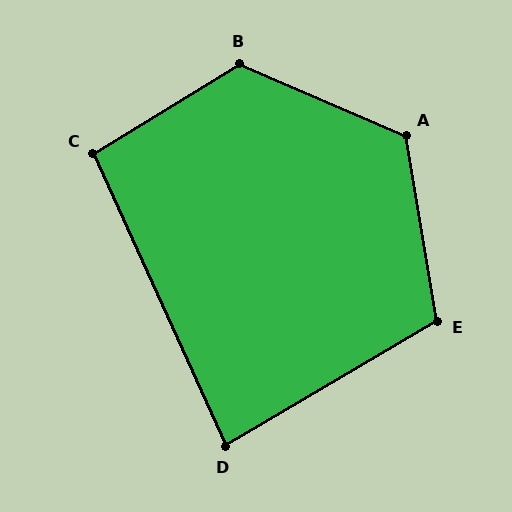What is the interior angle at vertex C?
Approximately 97 degrees (obtuse).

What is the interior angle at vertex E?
Approximately 111 degrees (obtuse).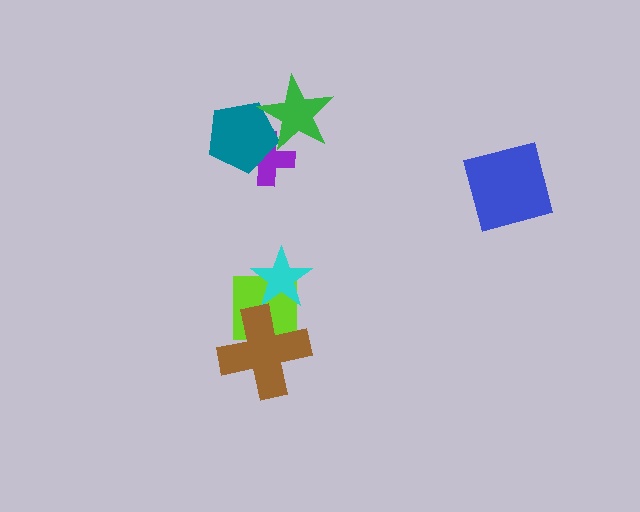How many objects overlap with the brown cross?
1 object overlaps with the brown cross.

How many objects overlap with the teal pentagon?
2 objects overlap with the teal pentagon.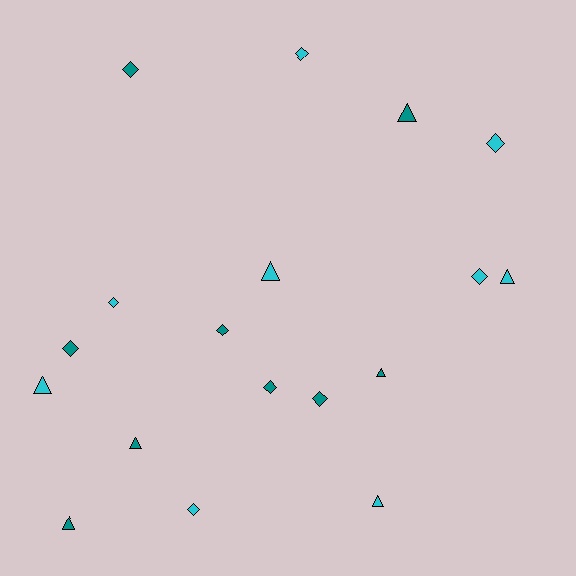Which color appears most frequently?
Teal, with 9 objects.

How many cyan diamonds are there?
There are 5 cyan diamonds.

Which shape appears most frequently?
Diamond, with 10 objects.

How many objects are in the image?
There are 18 objects.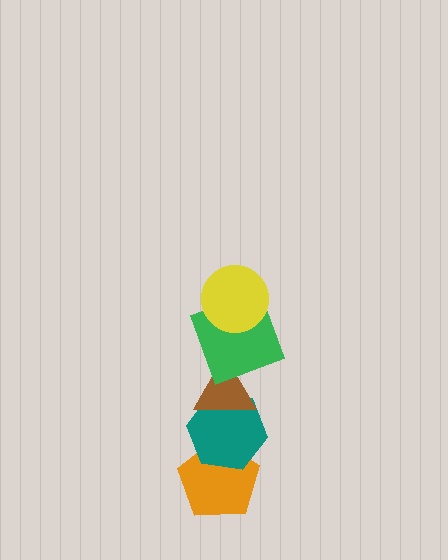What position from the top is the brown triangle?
The brown triangle is 3rd from the top.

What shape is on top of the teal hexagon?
The brown triangle is on top of the teal hexagon.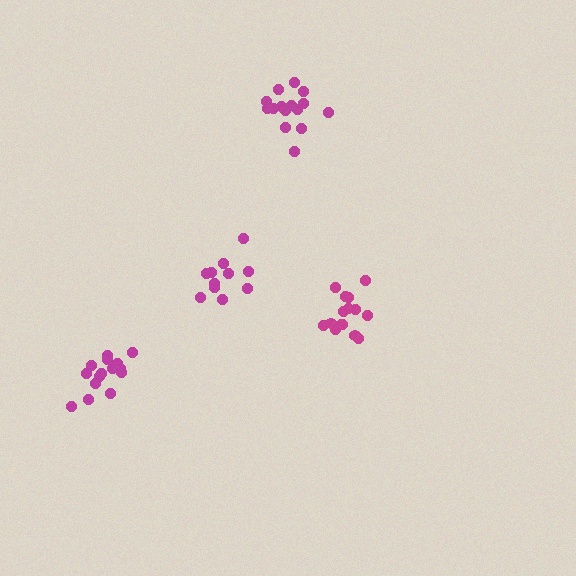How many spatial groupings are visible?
There are 4 spatial groupings.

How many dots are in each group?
Group 1: 15 dots, Group 2: 15 dots, Group 3: 11 dots, Group 4: 15 dots (56 total).